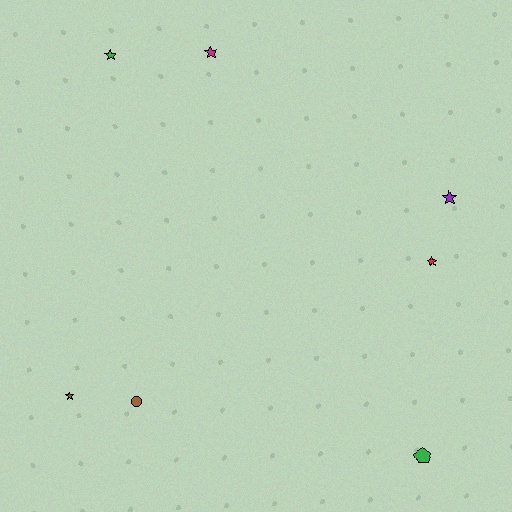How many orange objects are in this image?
There are no orange objects.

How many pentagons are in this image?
There is 1 pentagon.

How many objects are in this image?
There are 7 objects.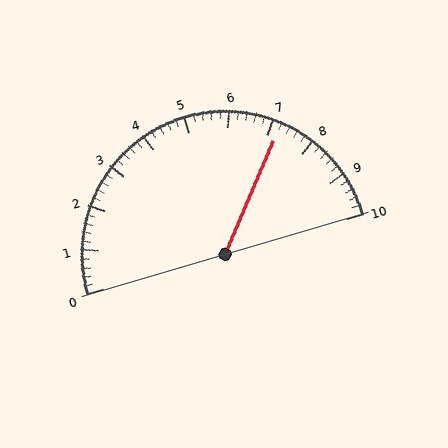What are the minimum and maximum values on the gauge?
The gauge ranges from 0 to 10.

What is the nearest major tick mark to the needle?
The nearest major tick mark is 7.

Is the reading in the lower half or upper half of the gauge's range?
The reading is in the upper half of the range (0 to 10).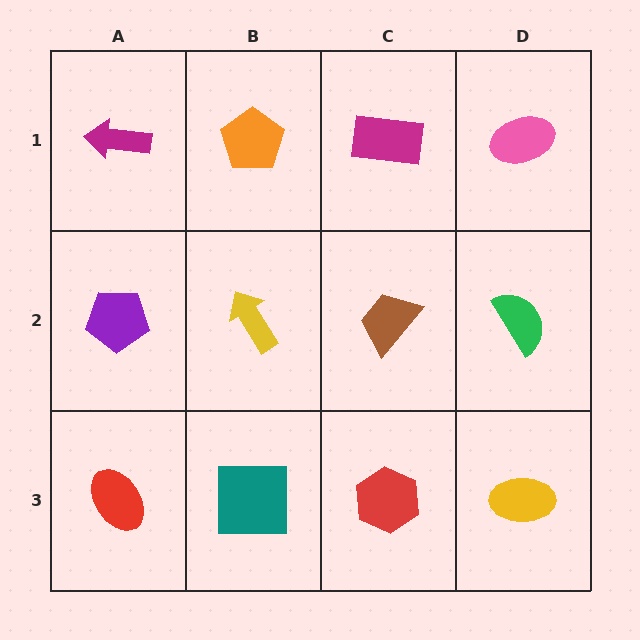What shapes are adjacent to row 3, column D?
A green semicircle (row 2, column D), a red hexagon (row 3, column C).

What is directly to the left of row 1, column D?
A magenta rectangle.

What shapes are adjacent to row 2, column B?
An orange pentagon (row 1, column B), a teal square (row 3, column B), a purple pentagon (row 2, column A), a brown trapezoid (row 2, column C).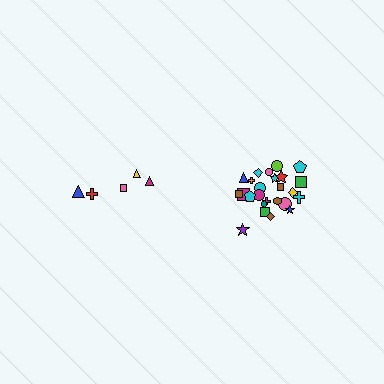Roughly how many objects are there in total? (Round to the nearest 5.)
Roughly 30 objects in total.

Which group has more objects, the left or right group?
The right group.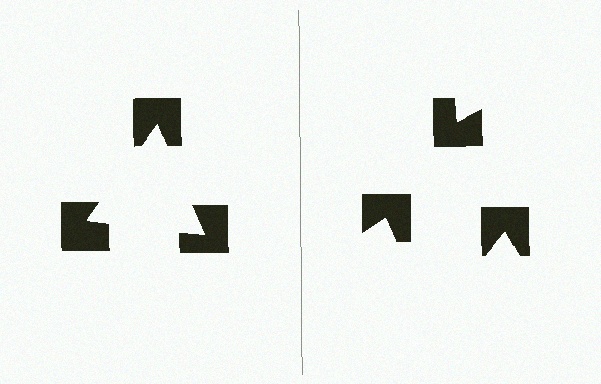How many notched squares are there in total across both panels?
6 — 3 on each side.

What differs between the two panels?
The notched squares are positioned identically on both sides; only the wedge orientations differ. On the left they align to a triangle; on the right they are misaligned.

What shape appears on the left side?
An illusory triangle.